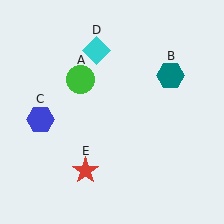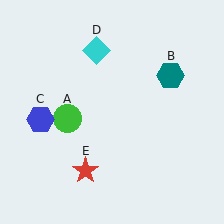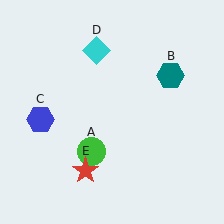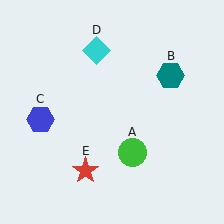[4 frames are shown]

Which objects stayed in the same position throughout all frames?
Teal hexagon (object B) and blue hexagon (object C) and cyan diamond (object D) and red star (object E) remained stationary.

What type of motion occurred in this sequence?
The green circle (object A) rotated counterclockwise around the center of the scene.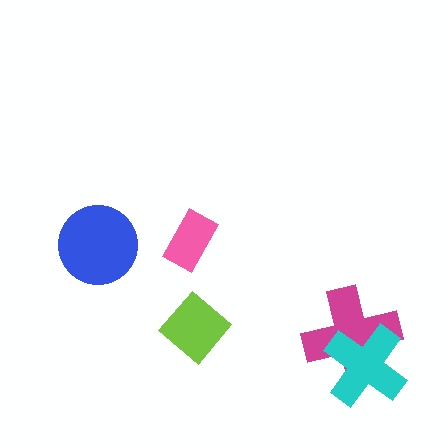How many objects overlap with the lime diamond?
0 objects overlap with the lime diamond.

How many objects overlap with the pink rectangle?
0 objects overlap with the pink rectangle.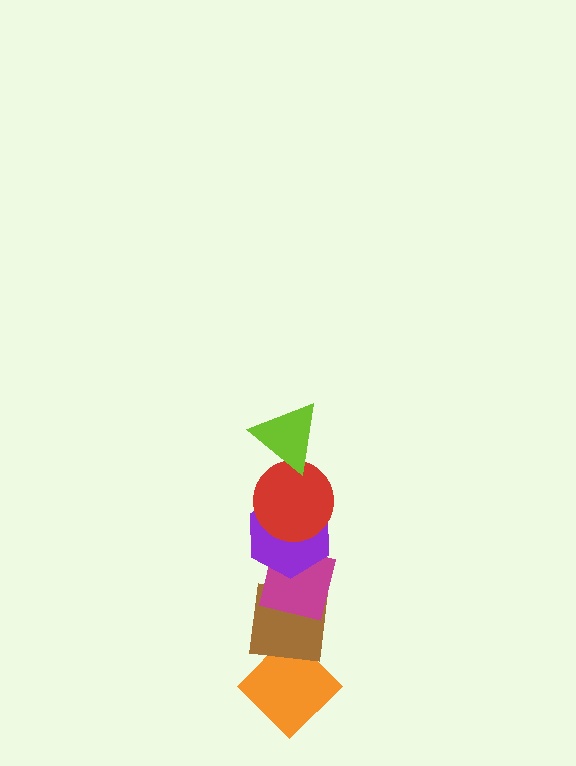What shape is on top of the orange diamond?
The brown square is on top of the orange diamond.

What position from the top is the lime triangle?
The lime triangle is 1st from the top.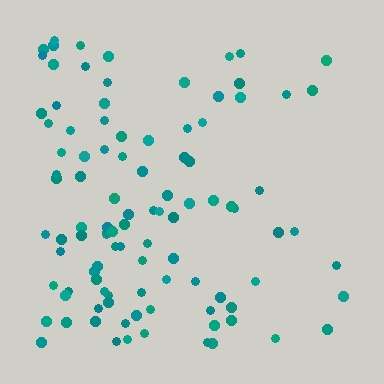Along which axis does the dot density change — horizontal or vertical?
Horizontal.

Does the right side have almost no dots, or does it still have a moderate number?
Still a moderate number, just noticeably fewer than the left.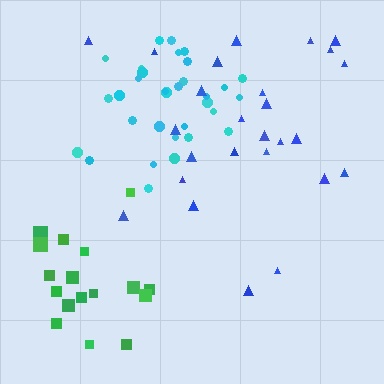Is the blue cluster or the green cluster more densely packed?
Green.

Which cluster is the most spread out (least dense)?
Blue.